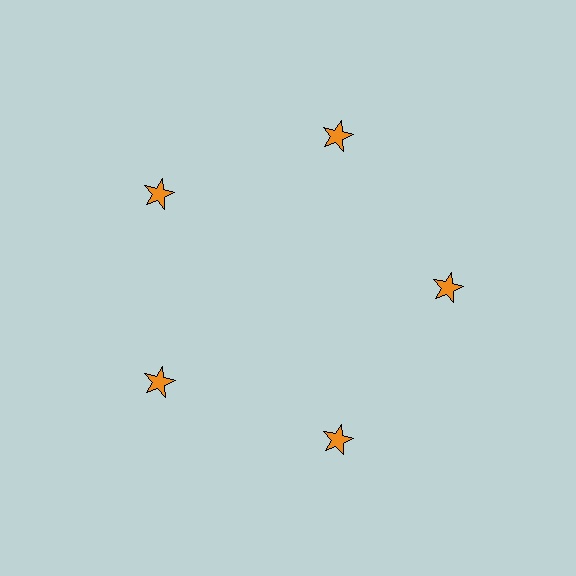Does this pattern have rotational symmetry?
Yes, this pattern has 5-fold rotational symmetry. It looks the same after rotating 72 degrees around the center.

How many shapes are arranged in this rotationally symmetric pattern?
There are 5 shapes, arranged in 5 groups of 1.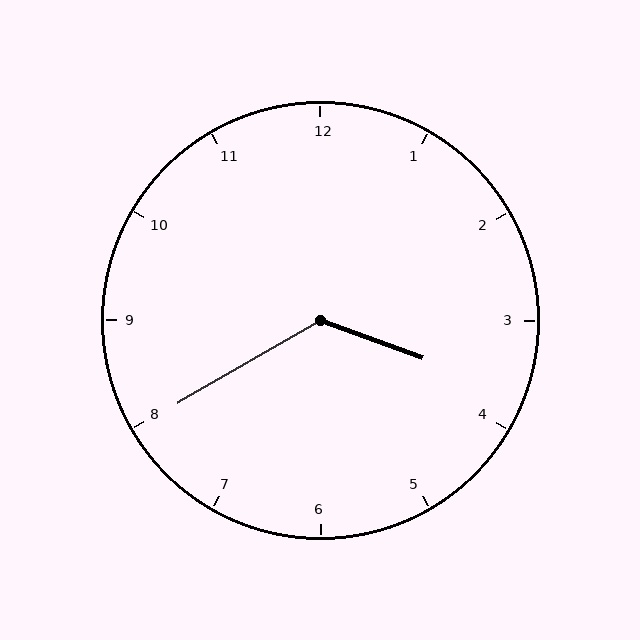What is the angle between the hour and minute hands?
Approximately 130 degrees.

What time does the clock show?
3:40.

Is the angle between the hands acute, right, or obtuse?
It is obtuse.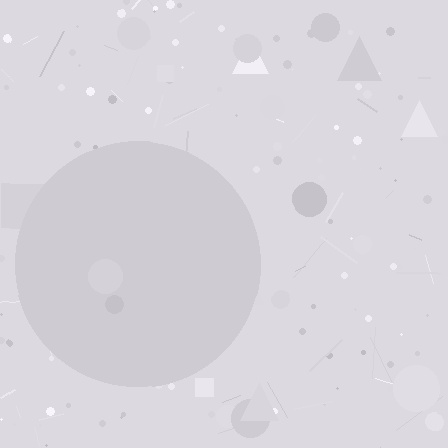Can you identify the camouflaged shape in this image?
The camouflaged shape is a circle.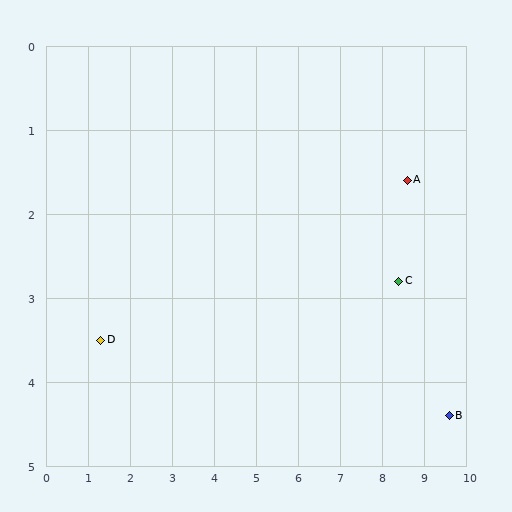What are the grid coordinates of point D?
Point D is at approximately (1.3, 3.5).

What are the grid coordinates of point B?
Point B is at approximately (9.6, 4.4).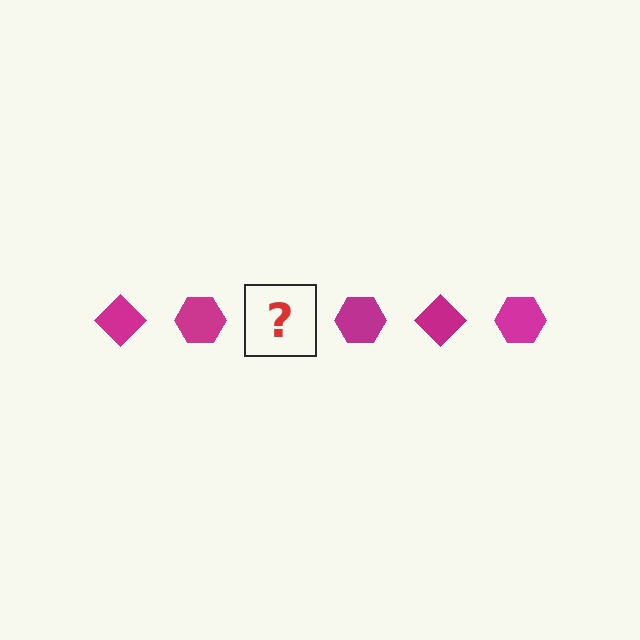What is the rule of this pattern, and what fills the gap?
The rule is that the pattern cycles through diamond, hexagon shapes in magenta. The gap should be filled with a magenta diamond.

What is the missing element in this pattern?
The missing element is a magenta diamond.